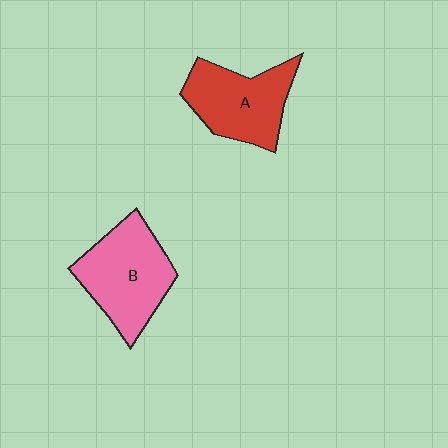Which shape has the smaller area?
Shape A (red).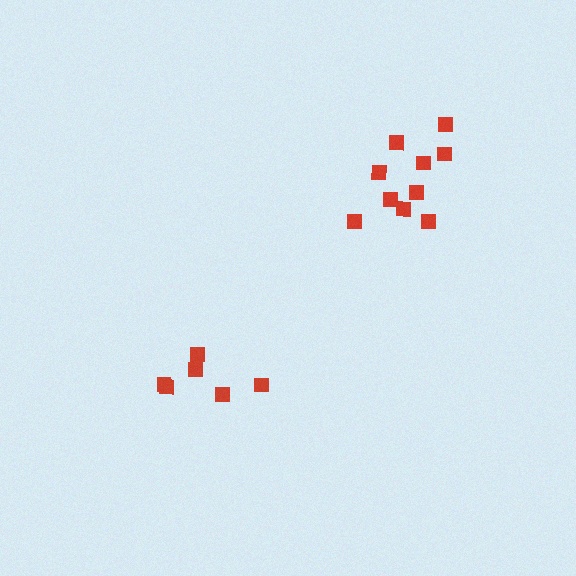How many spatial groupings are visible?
There are 2 spatial groupings.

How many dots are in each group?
Group 1: 10 dots, Group 2: 6 dots (16 total).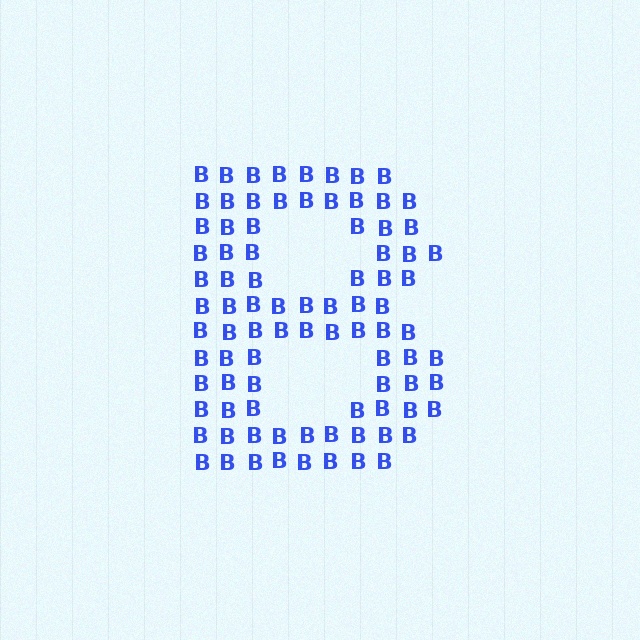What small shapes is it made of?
It is made of small letter B's.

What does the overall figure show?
The overall figure shows the letter B.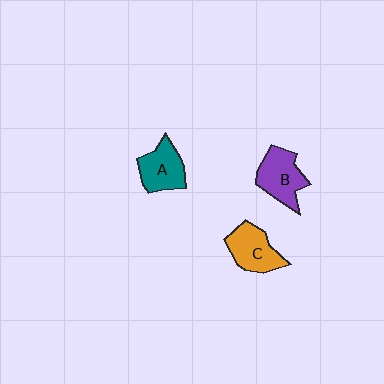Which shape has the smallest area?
Shape A (teal).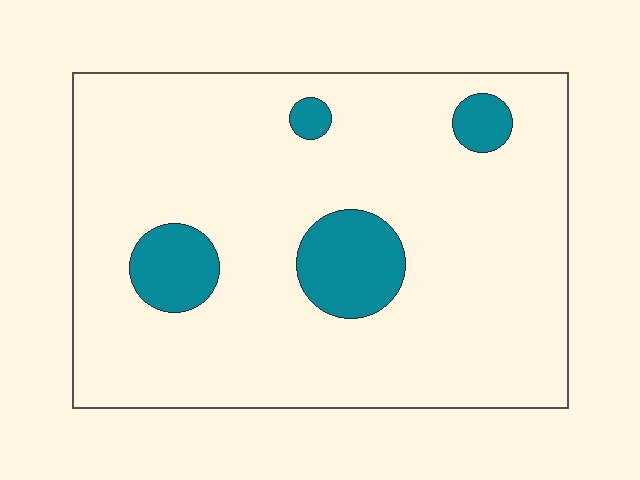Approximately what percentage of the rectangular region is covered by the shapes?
Approximately 10%.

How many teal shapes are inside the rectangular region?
4.